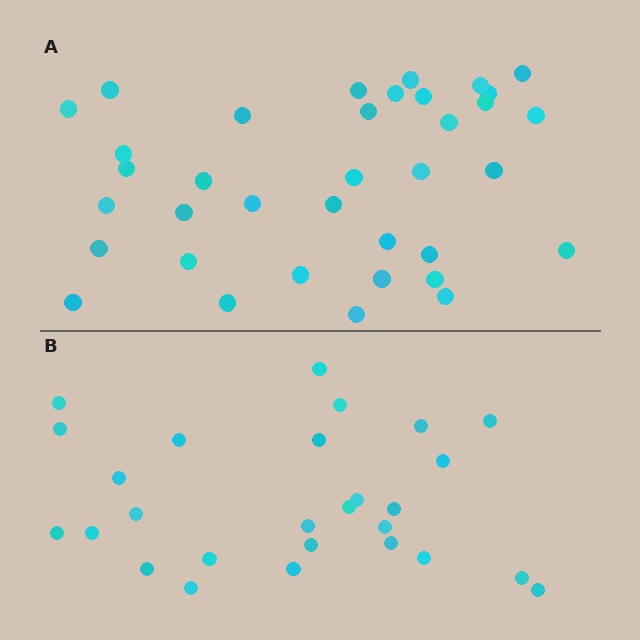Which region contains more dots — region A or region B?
Region A (the top region) has more dots.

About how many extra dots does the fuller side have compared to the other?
Region A has roughly 8 or so more dots than region B.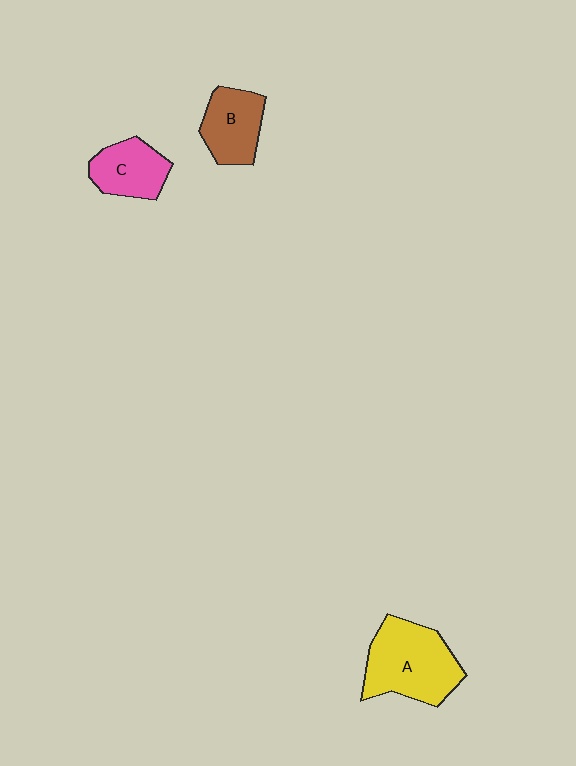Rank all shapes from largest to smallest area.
From largest to smallest: A (yellow), B (brown), C (pink).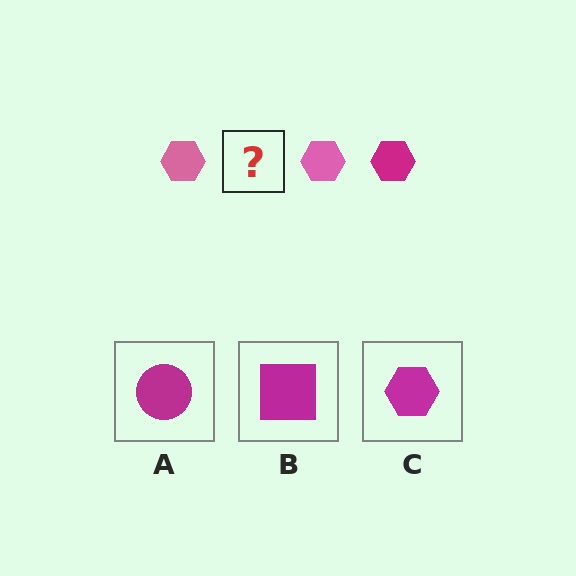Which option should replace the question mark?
Option C.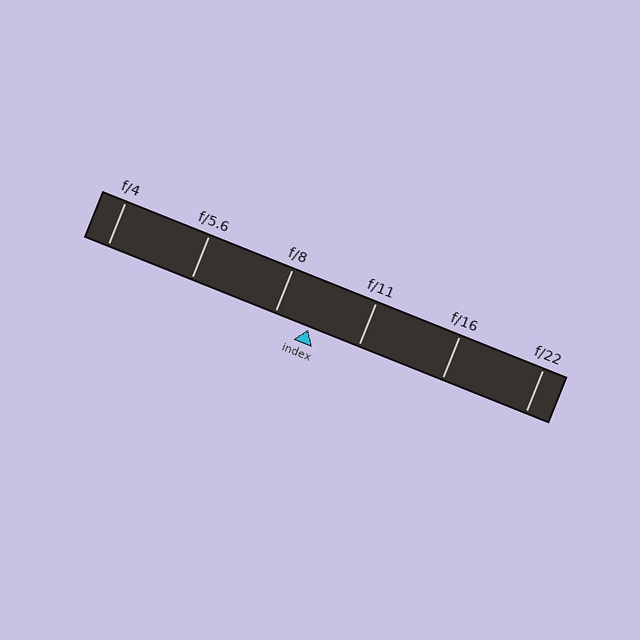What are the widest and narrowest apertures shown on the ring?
The widest aperture shown is f/4 and the narrowest is f/22.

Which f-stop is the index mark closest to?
The index mark is closest to f/8.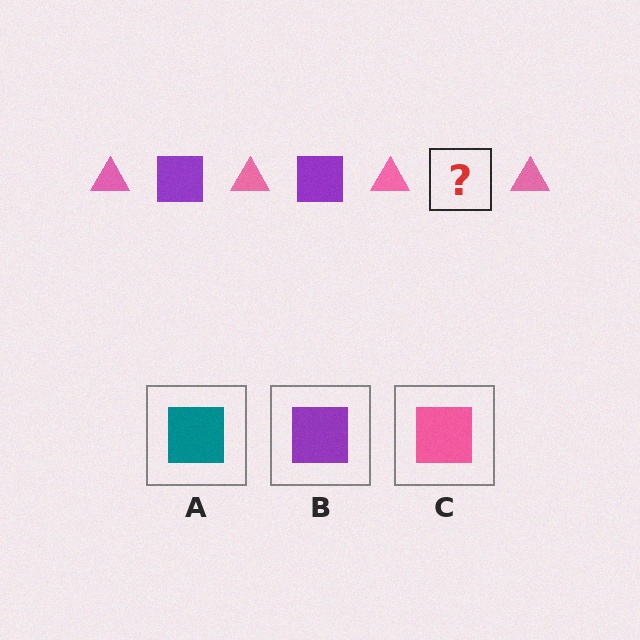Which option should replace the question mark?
Option B.